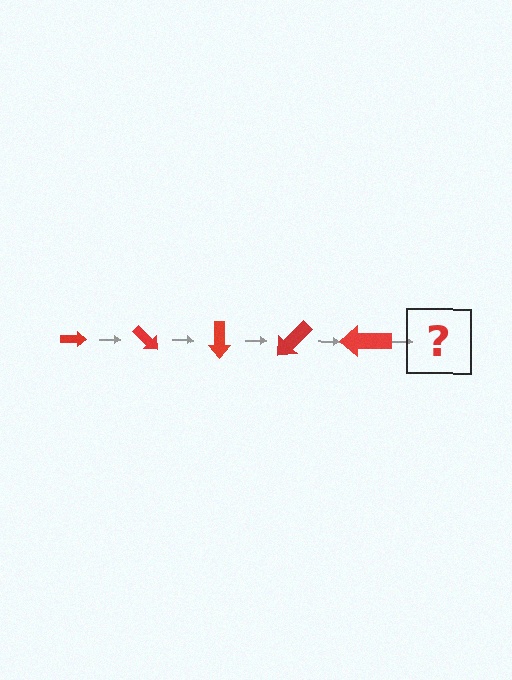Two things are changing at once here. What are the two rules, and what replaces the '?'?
The two rules are that the arrow grows larger each step and it rotates 45 degrees each step. The '?' should be an arrow, larger than the previous one and rotated 225 degrees from the start.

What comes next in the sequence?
The next element should be an arrow, larger than the previous one and rotated 225 degrees from the start.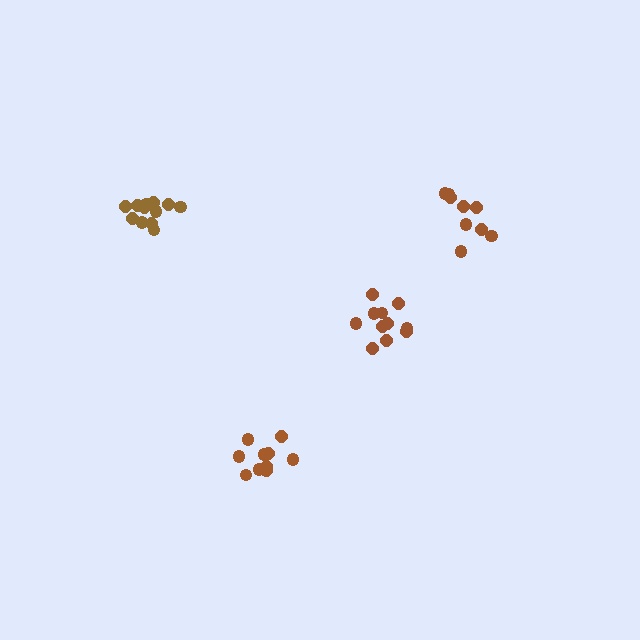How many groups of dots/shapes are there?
There are 4 groups.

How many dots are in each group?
Group 1: 11 dots, Group 2: 9 dots, Group 3: 12 dots, Group 4: 11 dots (43 total).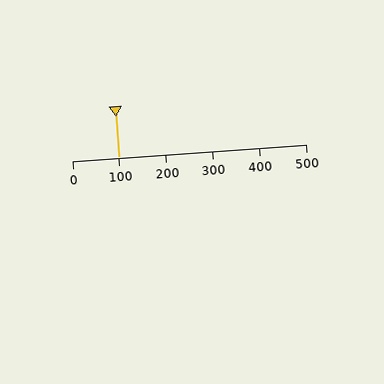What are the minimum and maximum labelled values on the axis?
The axis runs from 0 to 500.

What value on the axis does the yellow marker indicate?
The marker indicates approximately 100.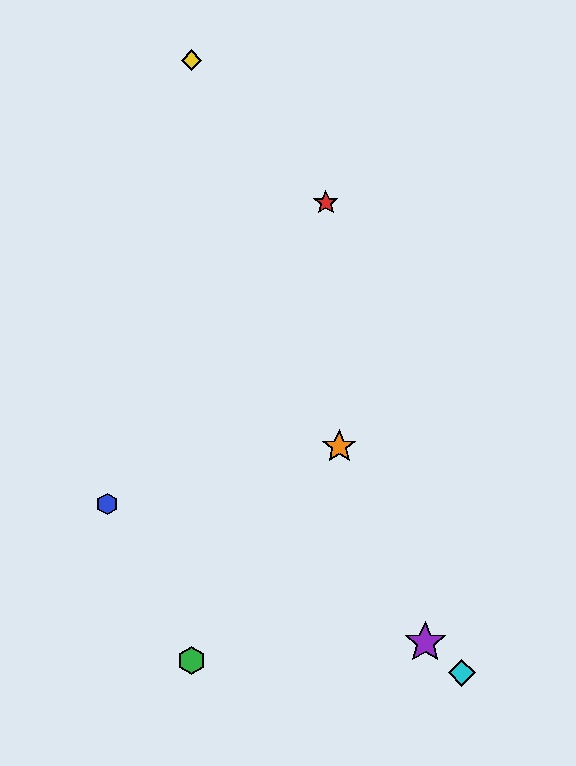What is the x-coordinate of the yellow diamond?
The yellow diamond is at x≈192.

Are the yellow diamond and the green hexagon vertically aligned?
Yes, both are at x≈192.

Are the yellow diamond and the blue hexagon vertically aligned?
No, the yellow diamond is at x≈192 and the blue hexagon is at x≈107.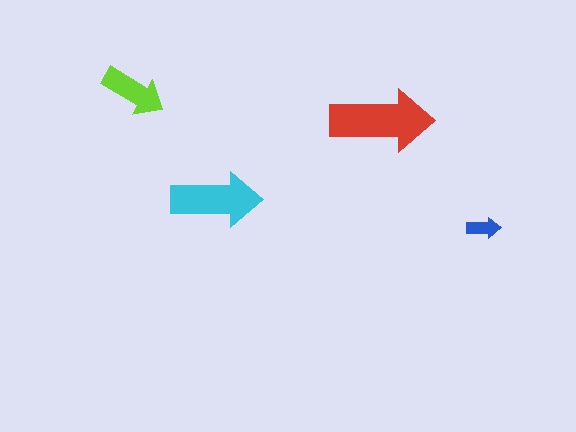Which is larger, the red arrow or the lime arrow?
The red one.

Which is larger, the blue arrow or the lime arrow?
The lime one.